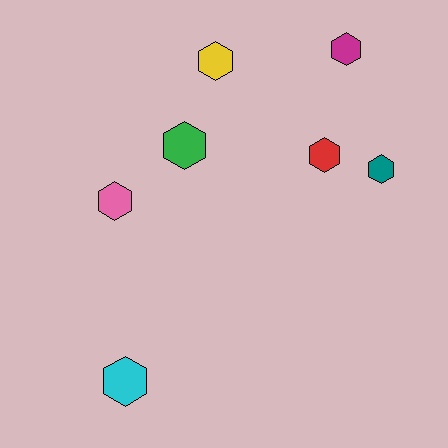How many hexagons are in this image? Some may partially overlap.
There are 7 hexagons.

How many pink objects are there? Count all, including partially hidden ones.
There is 1 pink object.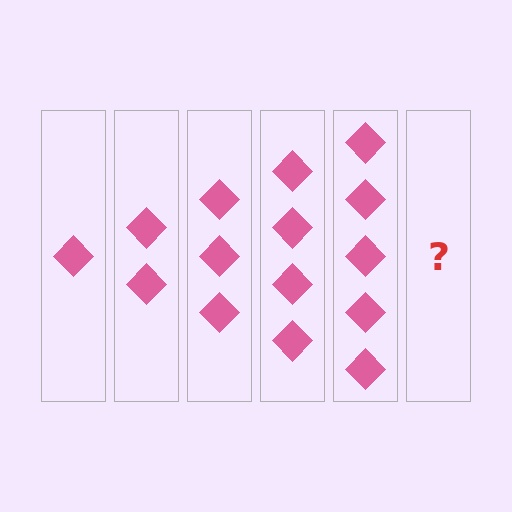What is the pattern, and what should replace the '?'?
The pattern is that each step adds one more diamond. The '?' should be 6 diamonds.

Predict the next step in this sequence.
The next step is 6 diamonds.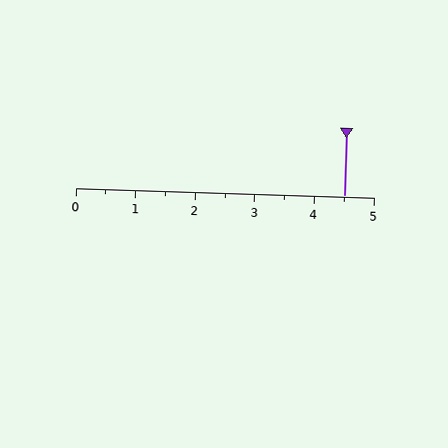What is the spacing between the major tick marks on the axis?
The major ticks are spaced 1 apart.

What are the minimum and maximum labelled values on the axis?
The axis runs from 0 to 5.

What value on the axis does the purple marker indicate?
The marker indicates approximately 4.5.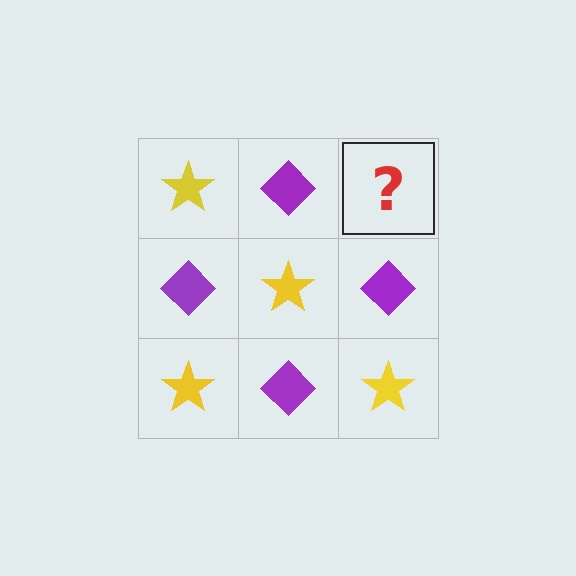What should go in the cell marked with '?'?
The missing cell should contain a yellow star.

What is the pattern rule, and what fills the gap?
The rule is that it alternates yellow star and purple diamond in a checkerboard pattern. The gap should be filled with a yellow star.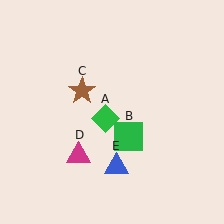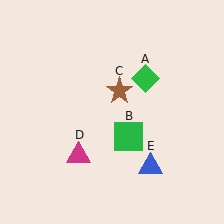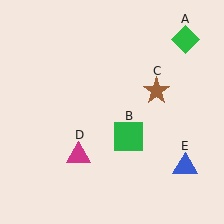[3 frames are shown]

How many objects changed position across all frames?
3 objects changed position: green diamond (object A), brown star (object C), blue triangle (object E).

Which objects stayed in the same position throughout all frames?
Green square (object B) and magenta triangle (object D) remained stationary.